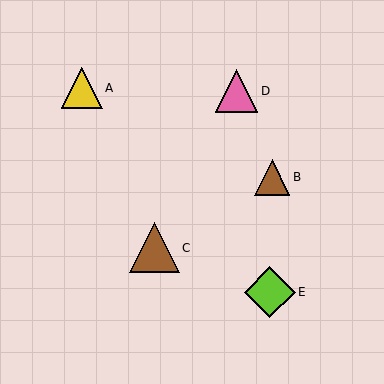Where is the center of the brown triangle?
The center of the brown triangle is at (155, 248).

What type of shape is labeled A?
Shape A is a yellow triangle.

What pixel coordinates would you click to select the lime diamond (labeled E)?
Click at (270, 292) to select the lime diamond E.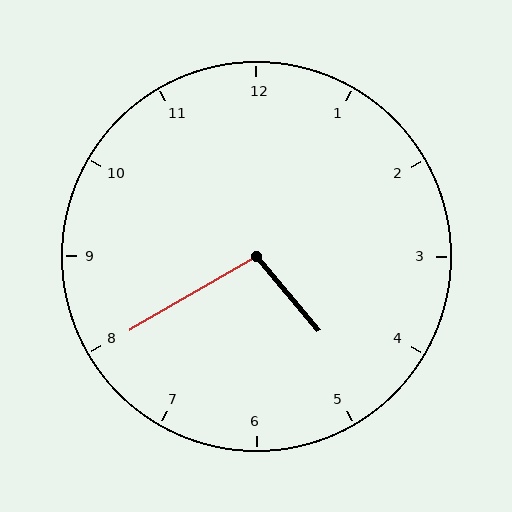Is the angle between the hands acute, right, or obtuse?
It is obtuse.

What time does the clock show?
4:40.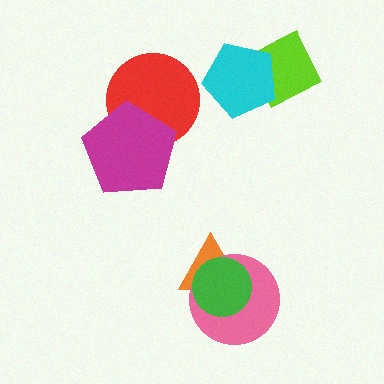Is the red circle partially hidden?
Yes, it is partially covered by another shape.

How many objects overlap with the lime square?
1 object overlaps with the lime square.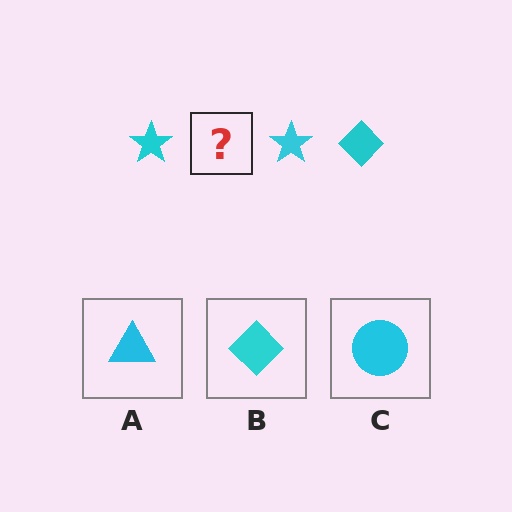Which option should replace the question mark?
Option B.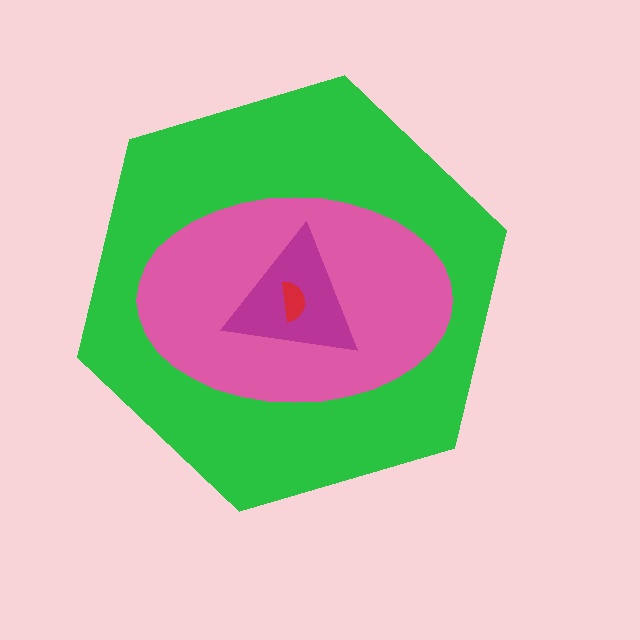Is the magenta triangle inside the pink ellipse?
Yes.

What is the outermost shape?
The green hexagon.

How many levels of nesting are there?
4.